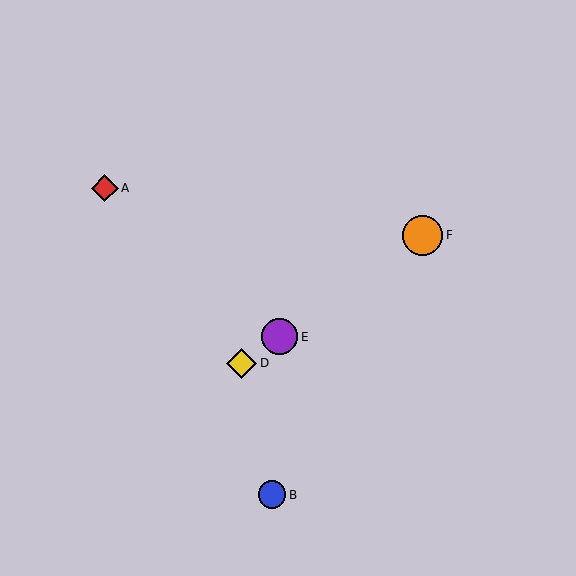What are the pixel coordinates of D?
Object D is at (241, 364).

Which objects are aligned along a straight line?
Objects C, D, E, F are aligned along a straight line.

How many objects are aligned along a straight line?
4 objects (C, D, E, F) are aligned along a straight line.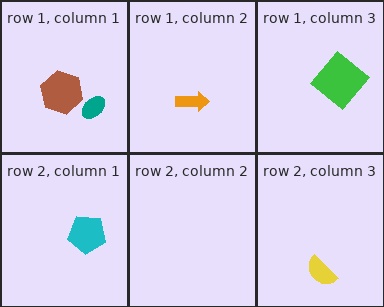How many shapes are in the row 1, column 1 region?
2.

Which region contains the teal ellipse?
The row 1, column 1 region.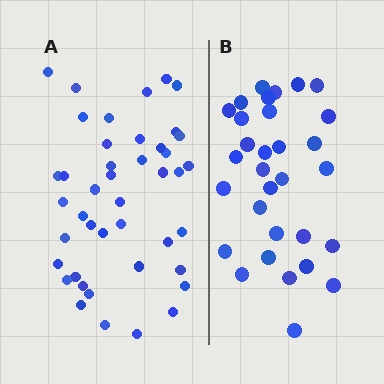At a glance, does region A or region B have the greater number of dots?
Region A (the left region) has more dots.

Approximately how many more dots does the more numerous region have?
Region A has roughly 12 or so more dots than region B.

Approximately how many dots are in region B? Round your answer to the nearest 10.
About 30 dots. (The exact count is 31, which rounds to 30.)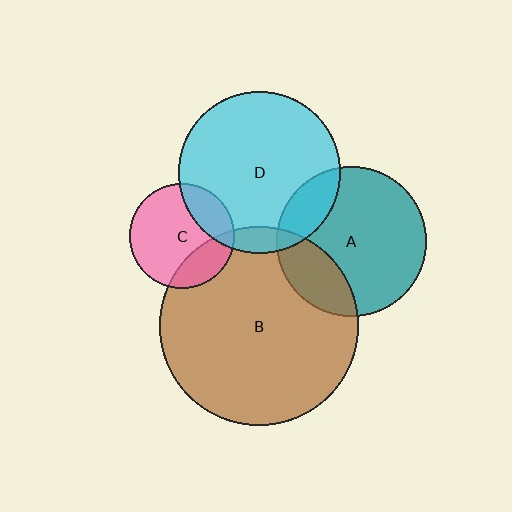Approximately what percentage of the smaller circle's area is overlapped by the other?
Approximately 20%.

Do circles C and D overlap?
Yes.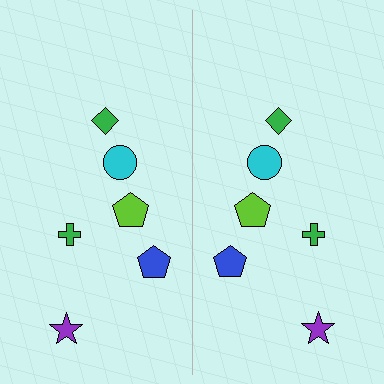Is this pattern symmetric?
Yes, this pattern has bilateral (reflection) symmetry.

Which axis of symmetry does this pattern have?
The pattern has a vertical axis of symmetry running through the center of the image.